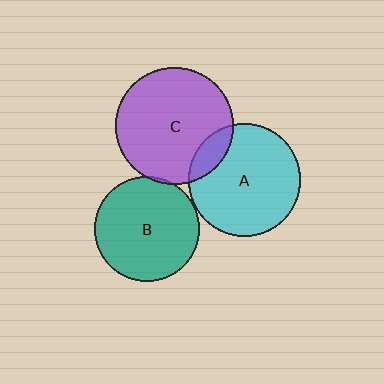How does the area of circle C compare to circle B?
Approximately 1.2 times.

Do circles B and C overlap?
Yes.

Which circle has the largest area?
Circle C (purple).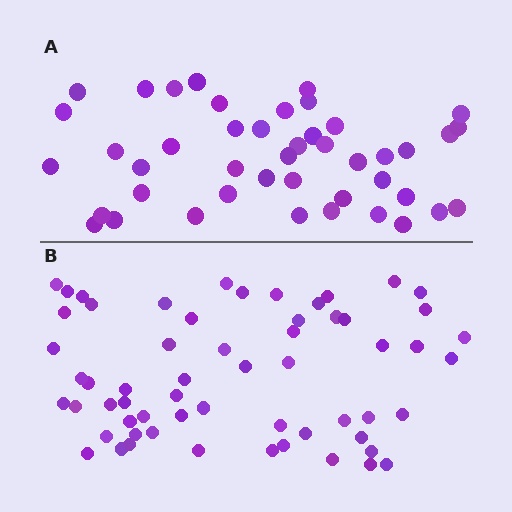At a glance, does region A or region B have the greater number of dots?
Region B (the bottom region) has more dots.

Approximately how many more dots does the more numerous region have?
Region B has approximately 15 more dots than region A.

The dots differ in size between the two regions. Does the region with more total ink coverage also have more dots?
No. Region A has more total ink coverage because its dots are larger, but region B actually contains more individual dots. Total area can be misleading — the number of items is what matters here.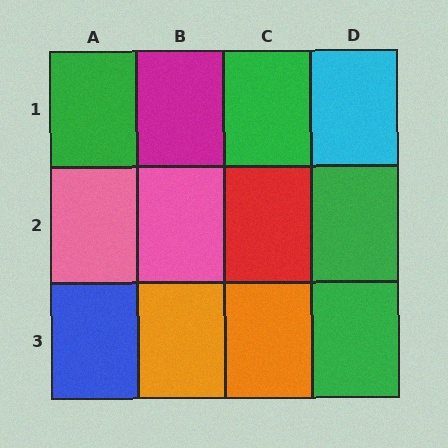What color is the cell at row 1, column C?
Green.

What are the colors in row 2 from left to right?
Pink, pink, red, green.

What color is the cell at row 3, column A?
Blue.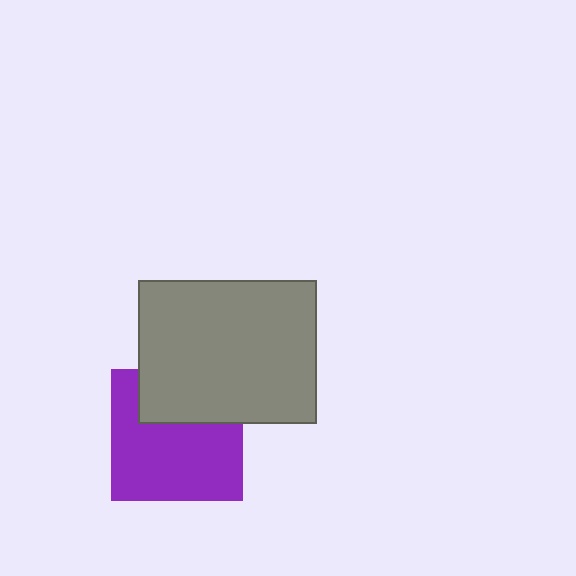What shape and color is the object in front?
The object in front is a gray rectangle.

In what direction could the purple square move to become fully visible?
The purple square could move down. That would shift it out from behind the gray rectangle entirely.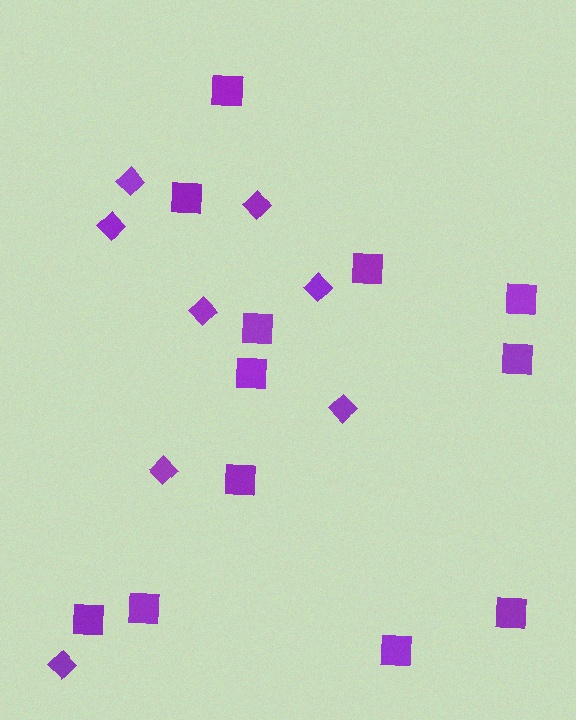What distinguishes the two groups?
There are 2 groups: one group of squares (12) and one group of diamonds (8).